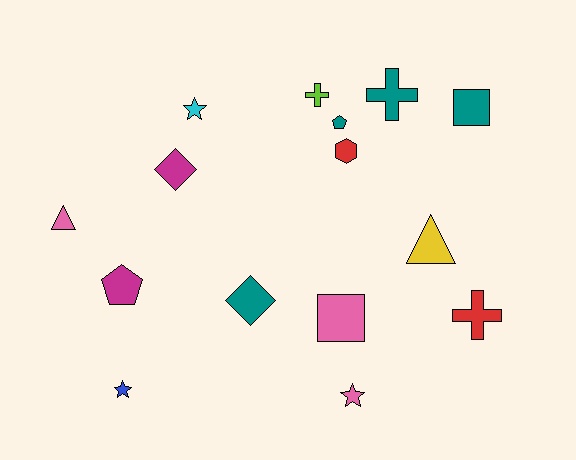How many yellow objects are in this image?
There is 1 yellow object.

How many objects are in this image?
There are 15 objects.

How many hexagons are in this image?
There is 1 hexagon.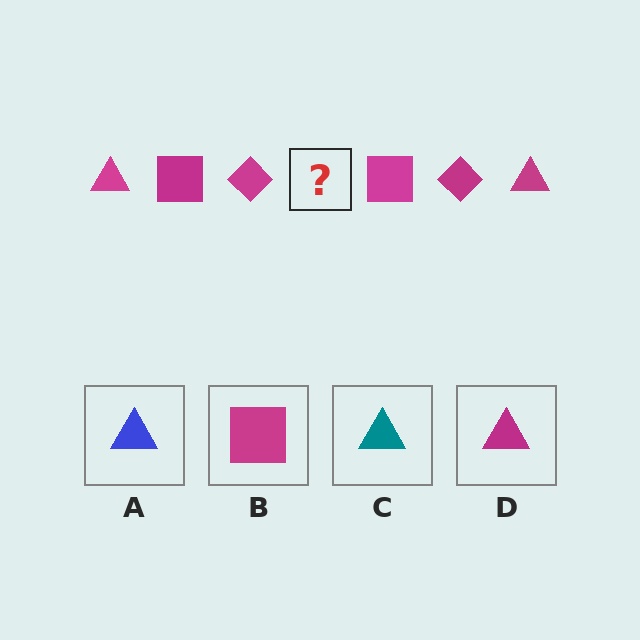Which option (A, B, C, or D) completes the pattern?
D.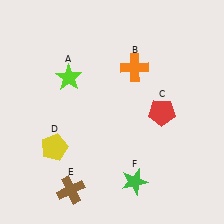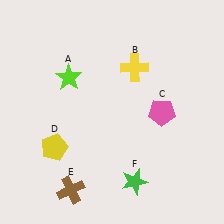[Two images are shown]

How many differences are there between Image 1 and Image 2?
There are 2 differences between the two images.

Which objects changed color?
B changed from orange to yellow. C changed from red to pink.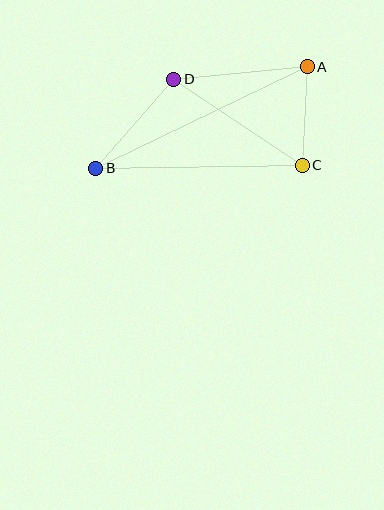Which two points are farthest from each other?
Points A and B are farthest from each other.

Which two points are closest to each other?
Points A and C are closest to each other.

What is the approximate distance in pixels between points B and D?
The distance between B and D is approximately 118 pixels.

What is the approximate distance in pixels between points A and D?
The distance between A and D is approximately 134 pixels.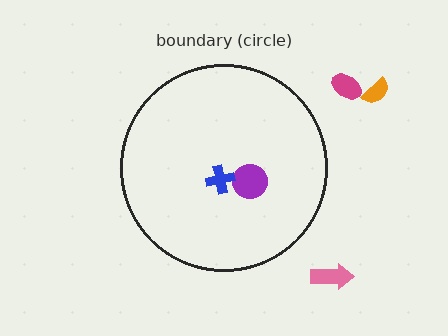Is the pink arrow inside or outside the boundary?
Outside.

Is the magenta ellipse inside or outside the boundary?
Outside.